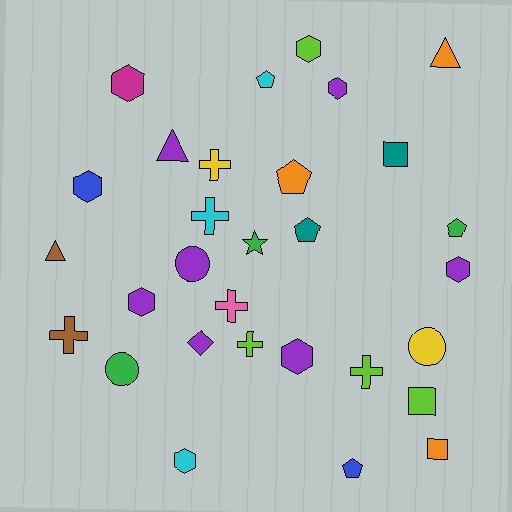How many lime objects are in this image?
There are 4 lime objects.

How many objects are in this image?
There are 30 objects.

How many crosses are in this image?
There are 6 crosses.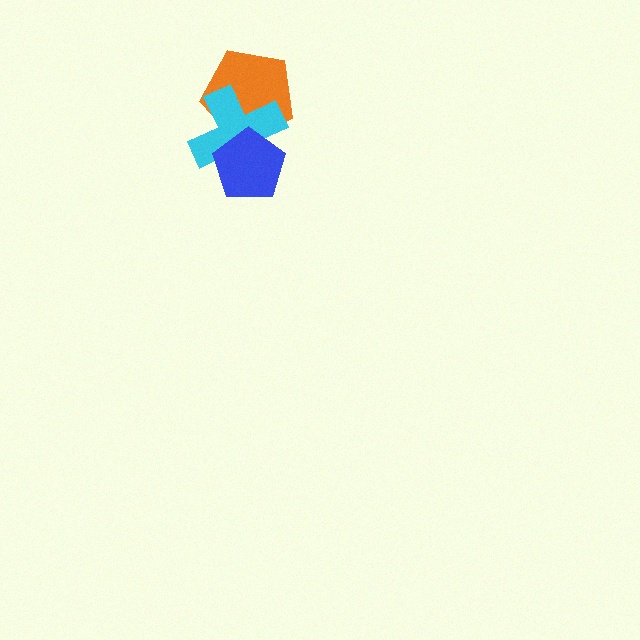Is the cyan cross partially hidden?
Yes, it is partially covered by another shape.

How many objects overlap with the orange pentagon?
2 objects overlap with the orange pentagon.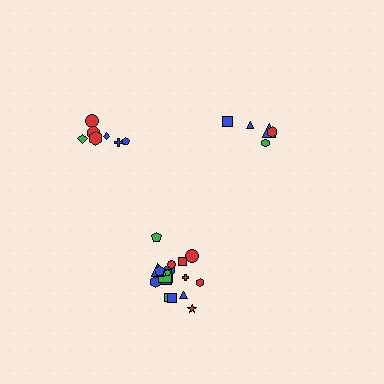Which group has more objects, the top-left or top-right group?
The top-left group.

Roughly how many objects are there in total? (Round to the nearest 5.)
Roughly 30 objects in total.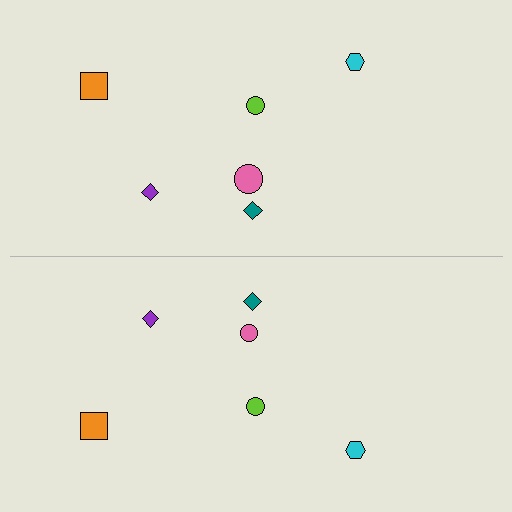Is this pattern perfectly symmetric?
No, the pattern is not perfectly symmetric. The pink circle on the bottom side has a different size than its mirror counterpart.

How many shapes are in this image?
There are 12 shapes in this image.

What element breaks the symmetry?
The pink circle on the bottom side has a different size than its mirror counterpart.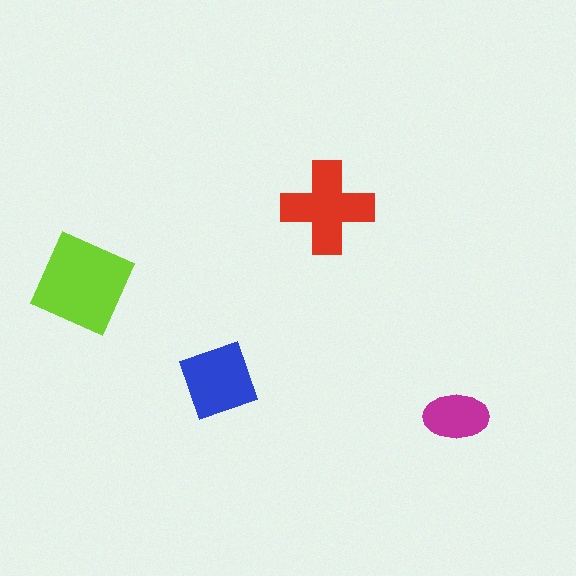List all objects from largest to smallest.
The lime square, the red cross, the blue diamond, the magenta ellipse.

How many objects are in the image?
There are 4 objects in the image.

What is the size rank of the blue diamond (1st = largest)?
3rd.